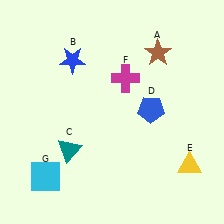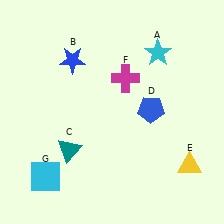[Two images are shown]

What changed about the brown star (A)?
In Image 1, A is brown. In Image 2, it changed to cyan.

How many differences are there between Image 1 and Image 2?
There is 1 difference between the two images.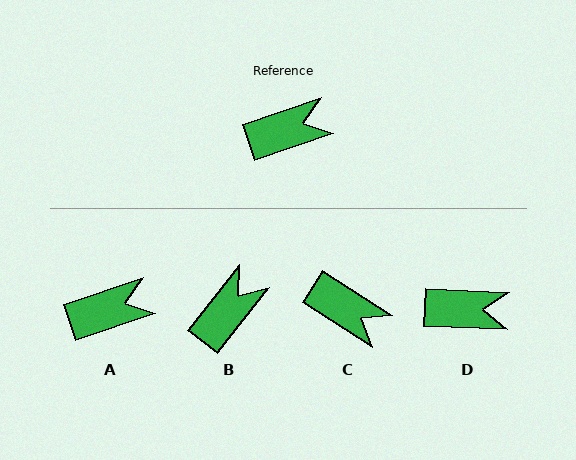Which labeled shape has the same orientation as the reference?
A.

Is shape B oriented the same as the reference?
No, it is off by about 33 degrees.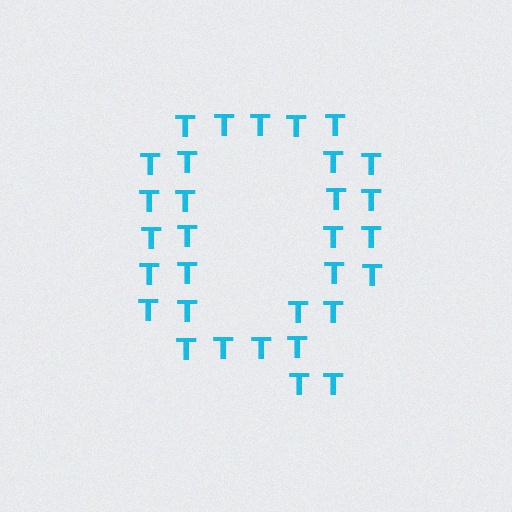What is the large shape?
The large shape is the letter Q.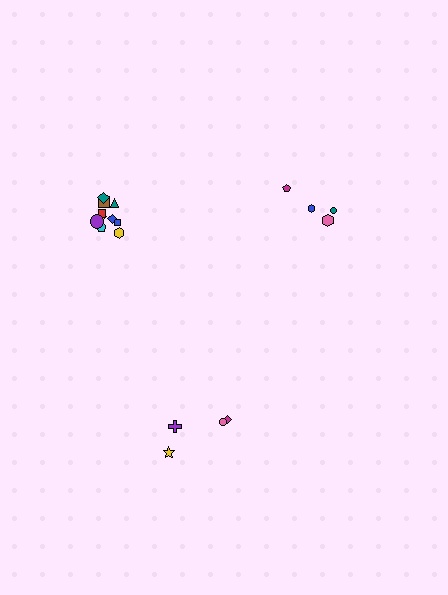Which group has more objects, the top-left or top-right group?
The top-left group.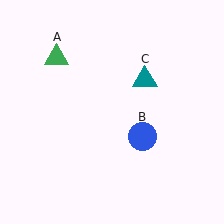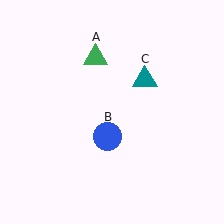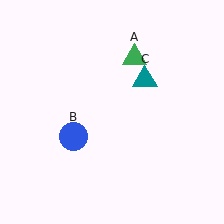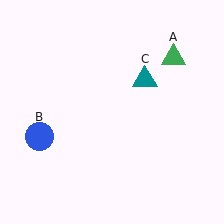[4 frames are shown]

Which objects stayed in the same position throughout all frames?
Teal triangle (object C) remained stationary.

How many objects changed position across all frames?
2 objects changed position: green triangle (object A), blue circle (object B).